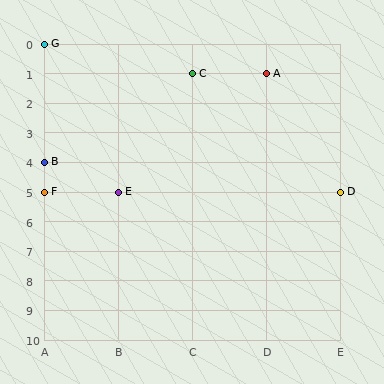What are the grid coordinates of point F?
Point F is at grid coordinates (A, 5).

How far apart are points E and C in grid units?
Points E and C are 1 column and 4 rows apart (about 4.1 grid units diagonally).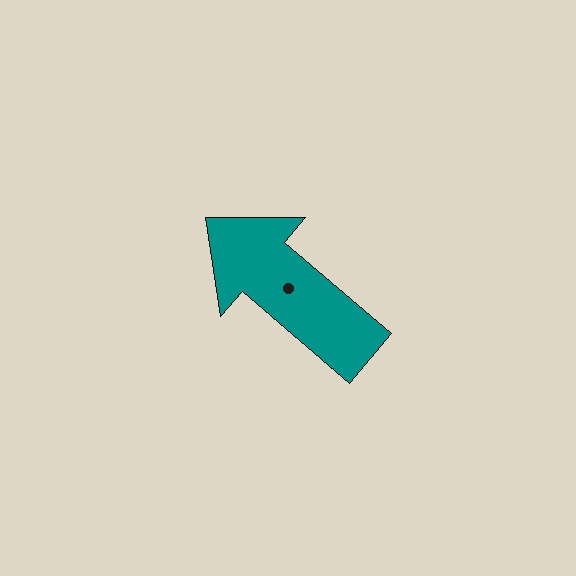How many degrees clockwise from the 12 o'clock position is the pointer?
Approximately 311 degrees.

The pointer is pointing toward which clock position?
Roughly 10 o'clock.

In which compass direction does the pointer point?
Northwest.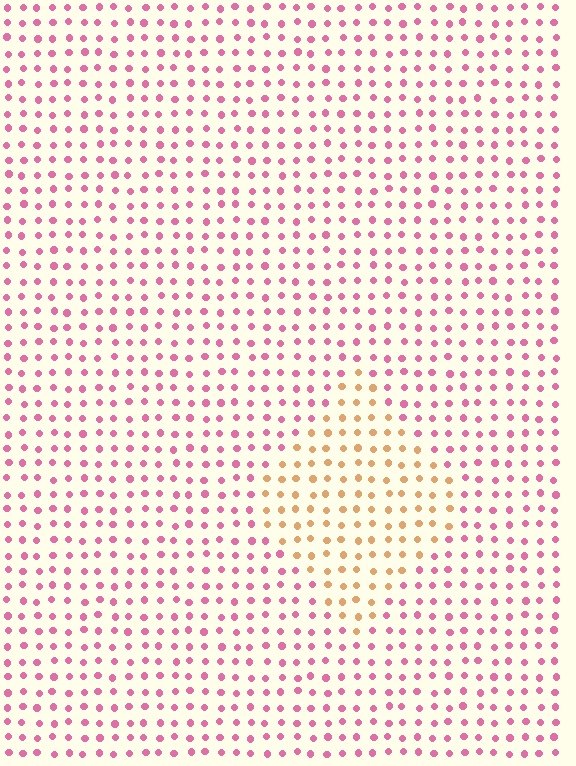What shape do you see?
I see a diamond.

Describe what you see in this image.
The image is filled with small pink elements in a uniform arrangement. A diamond-shaped region is visible where the elements are tinted to a slightly different hue, forming a subtle color boundary.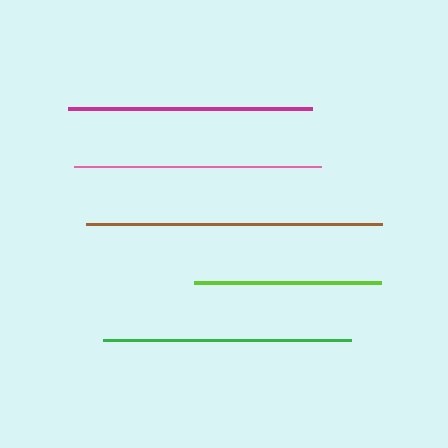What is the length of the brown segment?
The brown segment is approximately 295 pixels long.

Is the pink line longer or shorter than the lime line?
The pink line is longer than the lime line.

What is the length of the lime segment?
The lime segment is approximately 187 pixels long.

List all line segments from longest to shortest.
From longest to shortest: brown, green, pink, magenta, lime.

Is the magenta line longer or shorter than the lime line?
The magenta line is longer than the lime line.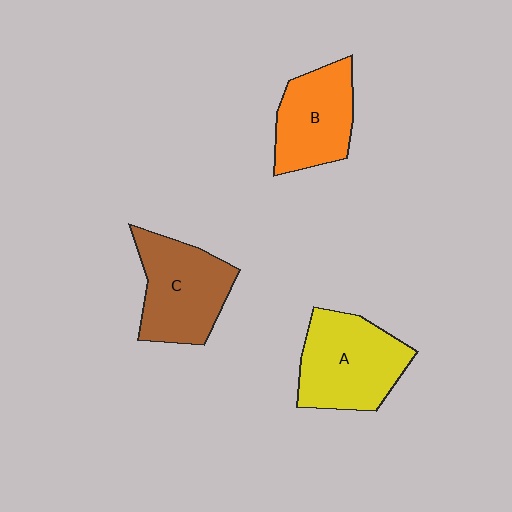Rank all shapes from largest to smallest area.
From largest to smallest: A (yellow), C (brown), B (orange).